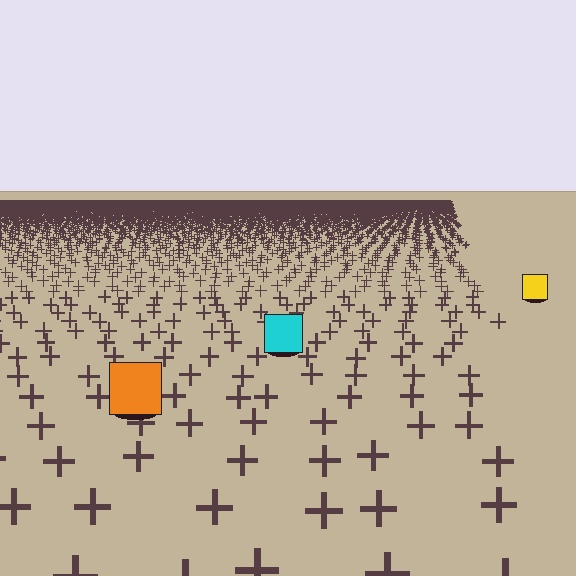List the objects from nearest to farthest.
From nearest to farthest: the orange square, the cyan square, the yellow square.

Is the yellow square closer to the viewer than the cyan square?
No. The cyan square is closer — you can tell from the texture gradient: the ground texture is coarser near it.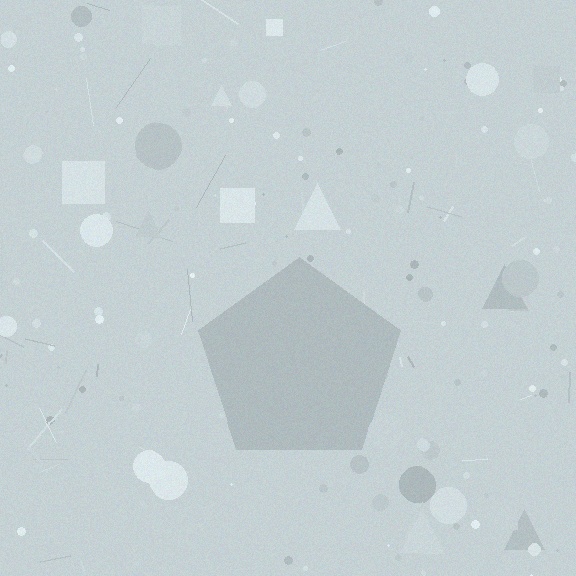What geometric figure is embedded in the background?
A pentagon is embedded in the background.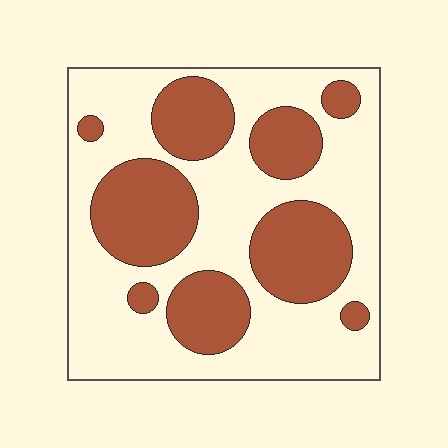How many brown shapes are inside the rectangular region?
9.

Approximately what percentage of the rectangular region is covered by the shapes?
Approximately 35%.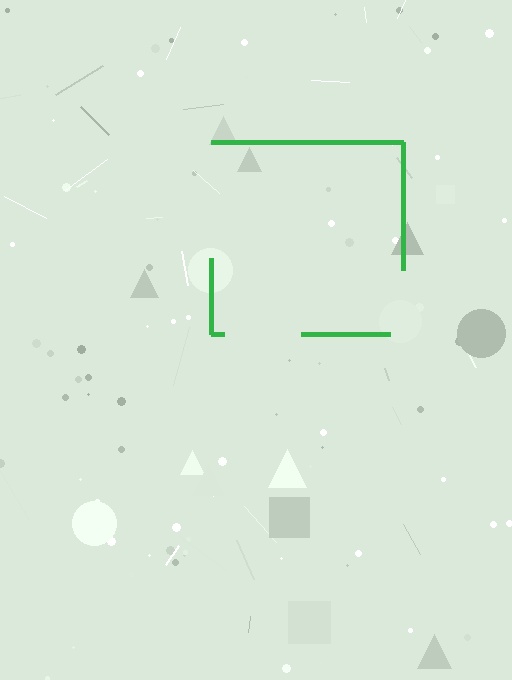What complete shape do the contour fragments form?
The contour fragments form a square.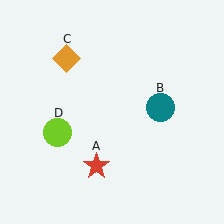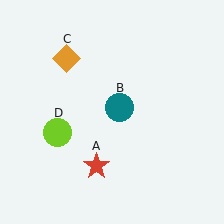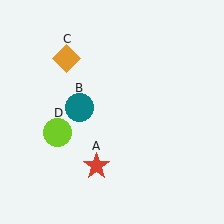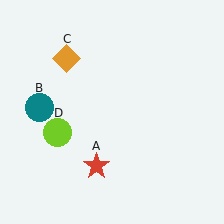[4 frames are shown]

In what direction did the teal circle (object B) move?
The teal circle (object B) moved left.